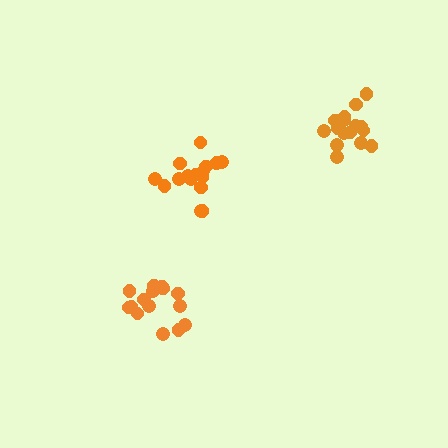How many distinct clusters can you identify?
There are 3 distinct clusters.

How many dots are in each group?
Group 1: 15 dots, Group 2: 17 dots, Group 3: 16 dots (48 total).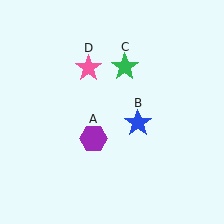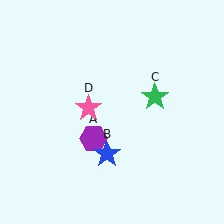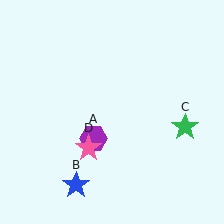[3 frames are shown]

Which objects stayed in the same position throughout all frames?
Purple hexagon (object A) remained stationary.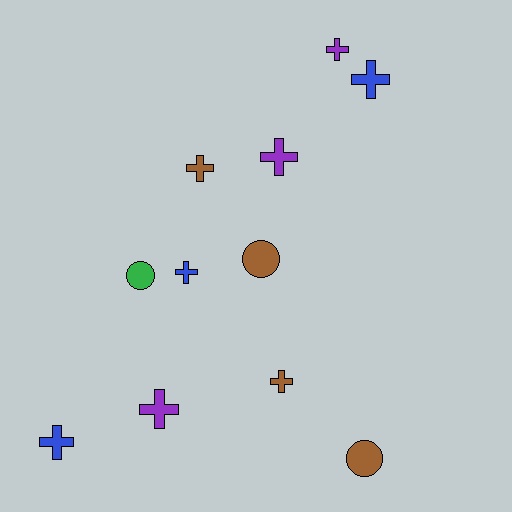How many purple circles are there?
There are no purple circles.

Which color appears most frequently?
Brown, with 4 objects.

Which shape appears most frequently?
Cross, with 8 objects.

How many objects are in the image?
There are 11 objects.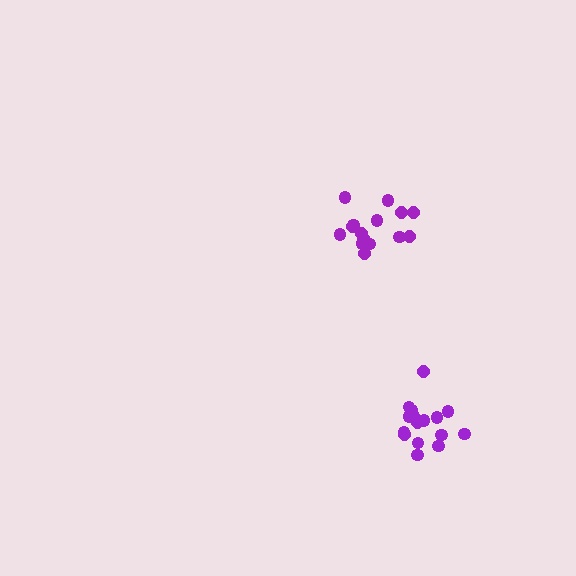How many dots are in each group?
Group 1: 17 dots, Group 2: 16 dots (33 total).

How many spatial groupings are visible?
There are 2 spatial groupings.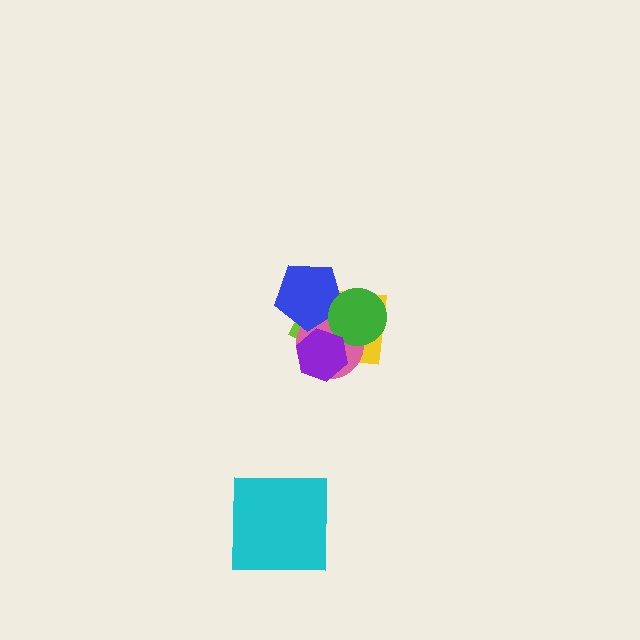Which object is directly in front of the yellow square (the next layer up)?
The lime square is directly in front of the yellow square.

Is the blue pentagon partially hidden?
Yes, it is partially covered by another shape.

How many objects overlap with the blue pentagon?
4 objects overlap with the blue pentagon.